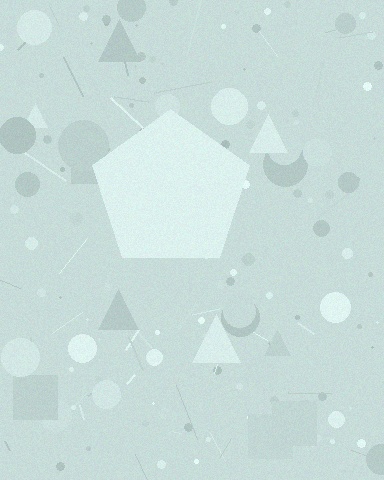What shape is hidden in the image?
A pentagon is hidden in the image.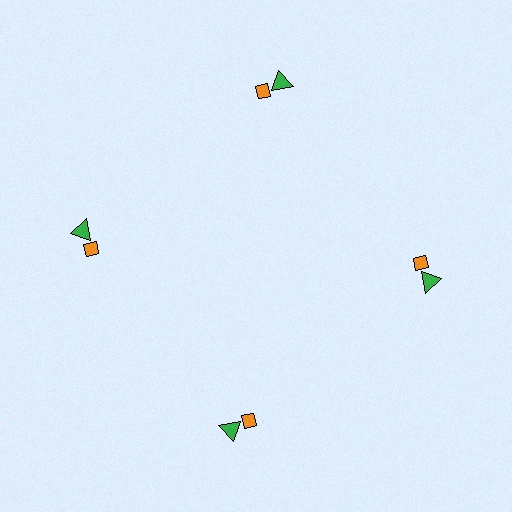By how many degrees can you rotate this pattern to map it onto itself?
The pattern maps onto itself every 90 degrees of rotation.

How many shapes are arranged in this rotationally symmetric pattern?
There are 8 shapes, arranged in 4 groups of 2.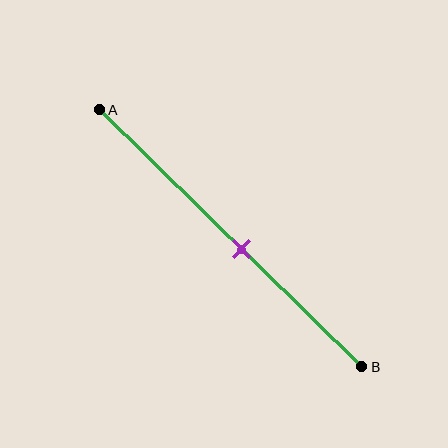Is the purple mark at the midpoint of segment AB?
No, the mark is at about 55% from A, not at the 50% midpoint.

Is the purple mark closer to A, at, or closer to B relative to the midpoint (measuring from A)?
The purple mark is closer to point B than the midpoint of segment AB.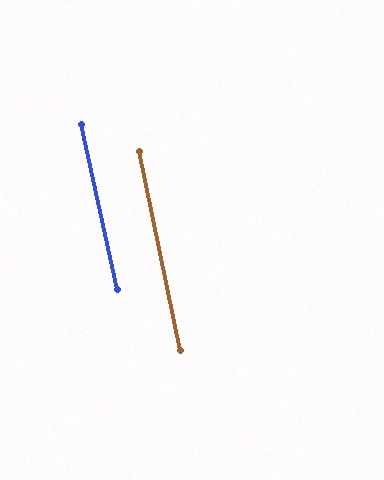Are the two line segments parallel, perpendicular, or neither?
Parallel — their directions differ by only 0.9°.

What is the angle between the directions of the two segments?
Approximately 1 degree.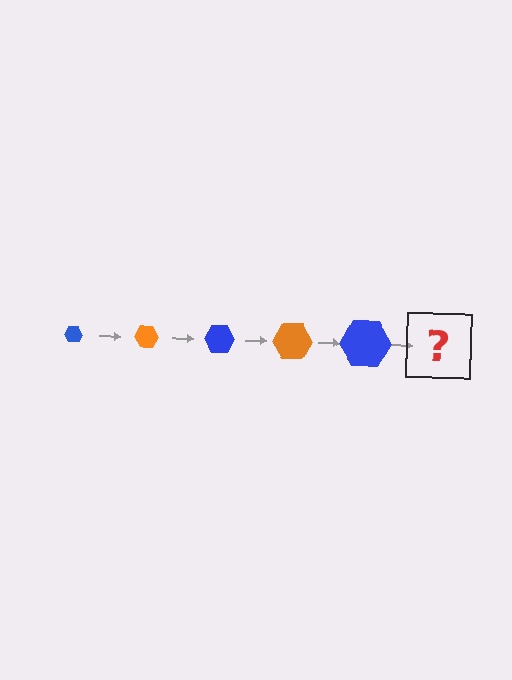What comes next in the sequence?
The next element should be an orange hexagon, larger than the previous one.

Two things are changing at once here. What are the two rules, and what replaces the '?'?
The two rules are that the hexagon grows larger each step and the color cycles through blue and orange. The '?' should be an orange hexagon, larger than the previous one.